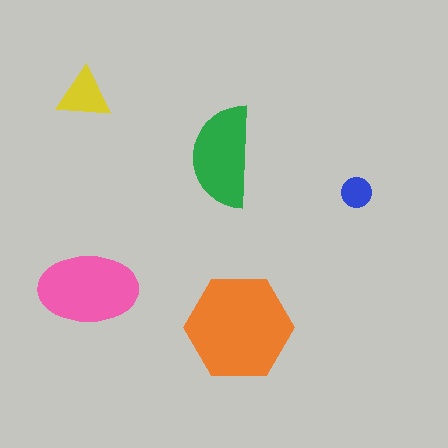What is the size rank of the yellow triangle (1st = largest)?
4th.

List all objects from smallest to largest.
The blue circle, the yellow triangle, the green semicircle, the pink ellipse, the orange hexagon.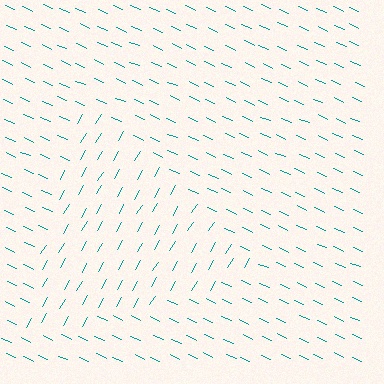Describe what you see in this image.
The image is filled with small teal line segments. A triangle region in the image has lines oriented differently from the surrounding lines, creating a visible texture boundary.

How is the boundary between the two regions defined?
The boundary is defined purely by a change in line orientation (approximately 84 degrees difference). All lines are the same color and thickness.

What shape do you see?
I see a triangle.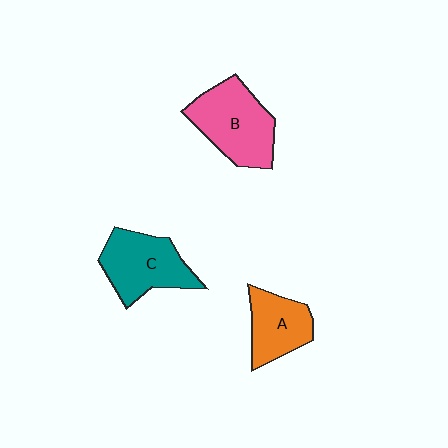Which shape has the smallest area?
Shape A (orange).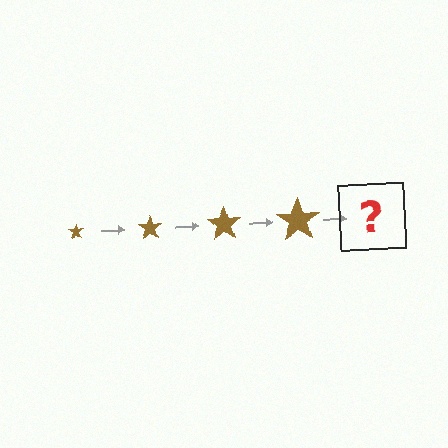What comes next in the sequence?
The next element should be a brown star, larger than the previous one.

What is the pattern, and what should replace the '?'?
The pattern is that the star gets progressively larger each step. The '?' should be a brown star, larger than the previous one.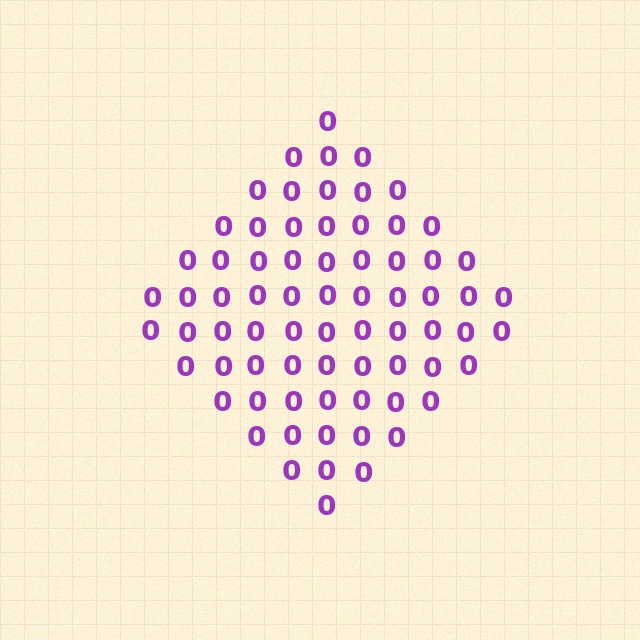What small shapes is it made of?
It is made of small digit 0's.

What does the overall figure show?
The overall figure shows a diamond.